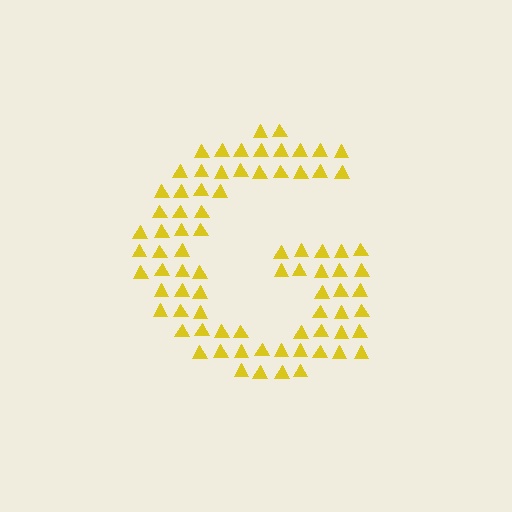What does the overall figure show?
The overall figure shows the letter G.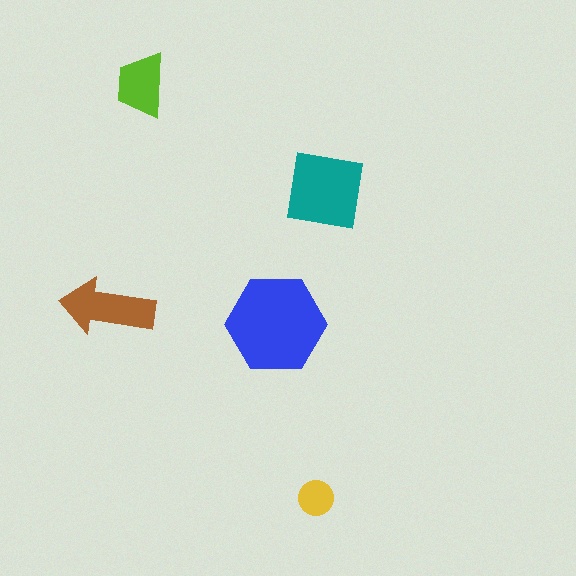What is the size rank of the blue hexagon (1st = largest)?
1st.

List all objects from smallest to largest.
The yellow circle, the lime trapezoid, the brown arrow, the teal square, the blue hexagon.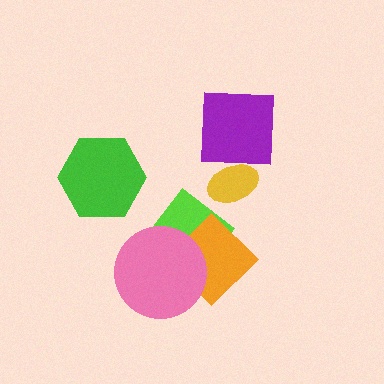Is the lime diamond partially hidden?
Yes, it is partially covered by another shape.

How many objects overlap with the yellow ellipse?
1 object overlaps with the yellow ellipse.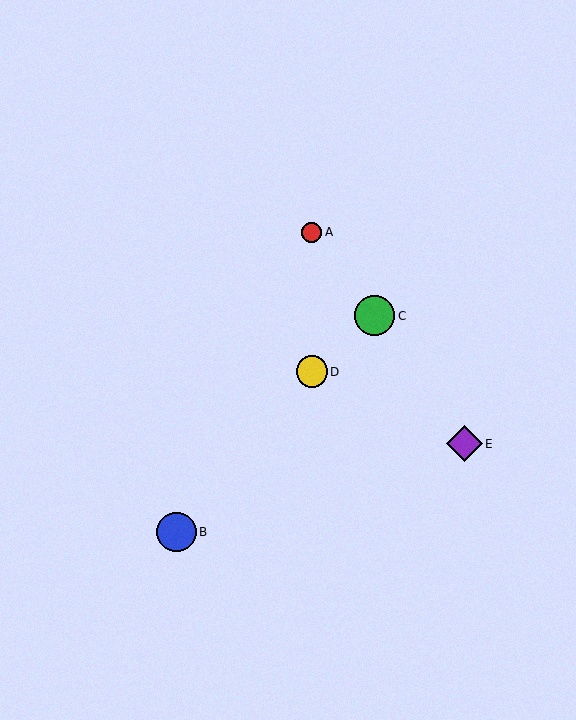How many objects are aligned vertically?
2 objects (A, D) are aligned vertically.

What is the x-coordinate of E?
Object E is at x≈464.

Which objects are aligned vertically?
Objects A, D are aligned vertically.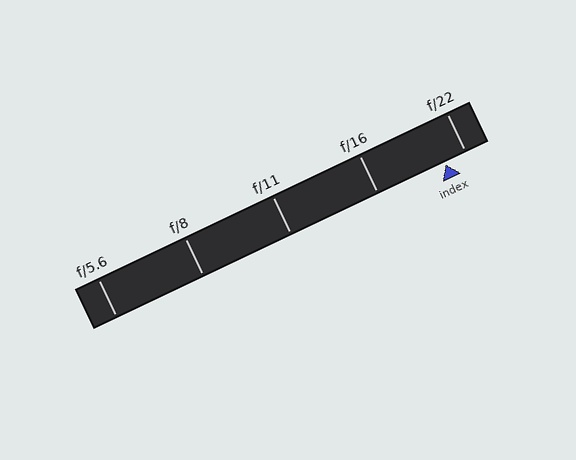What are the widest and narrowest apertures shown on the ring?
The widest aperture shown is f/5.6 and the narrowest is f/22.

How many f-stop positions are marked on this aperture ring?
There are 5 f-stop positions marked.